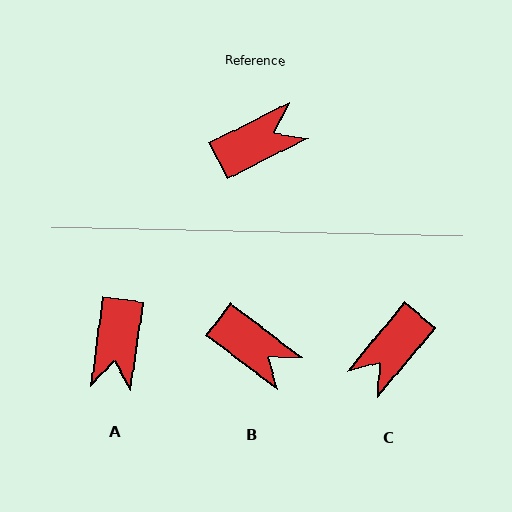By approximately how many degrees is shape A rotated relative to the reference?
Approximately 124 degrees clockwise.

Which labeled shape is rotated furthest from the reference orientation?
C, about 157 degrees away.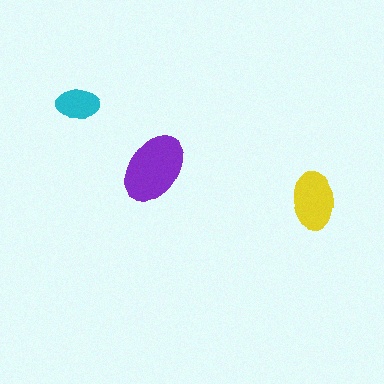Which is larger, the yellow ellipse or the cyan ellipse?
The yellow one.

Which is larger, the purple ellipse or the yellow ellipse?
The purple one.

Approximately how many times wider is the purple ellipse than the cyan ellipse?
About 1.5 times wider.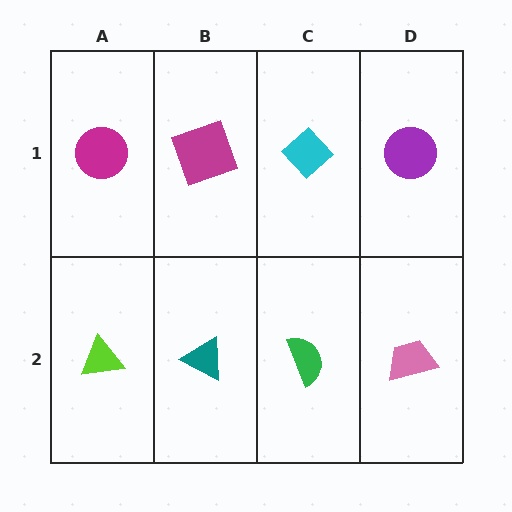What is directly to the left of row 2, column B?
A lime triangle.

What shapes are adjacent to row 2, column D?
A purple circle (row 1, column D), a green semicircle (row 2, column C).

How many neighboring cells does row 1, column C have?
3.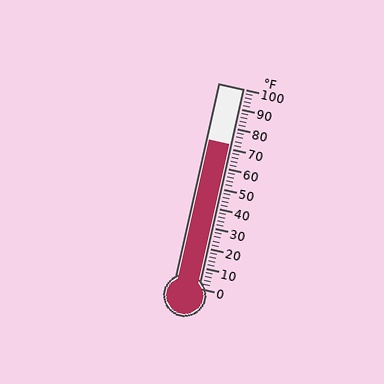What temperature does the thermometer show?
The thermometer shows approximately 72°F.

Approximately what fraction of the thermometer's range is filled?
The thermometer is filled to approximately 70% of its range.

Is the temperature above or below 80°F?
The temperature is below 80°F.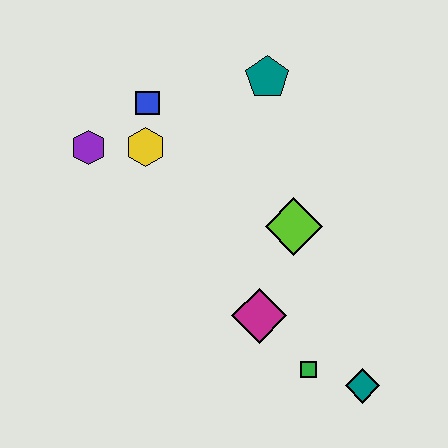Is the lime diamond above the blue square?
No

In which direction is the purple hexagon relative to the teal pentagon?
The purple hexagon is to the left of the teal pentagon.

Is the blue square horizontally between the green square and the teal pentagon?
No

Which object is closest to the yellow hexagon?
The blue square is closest to the yellow hexagon.